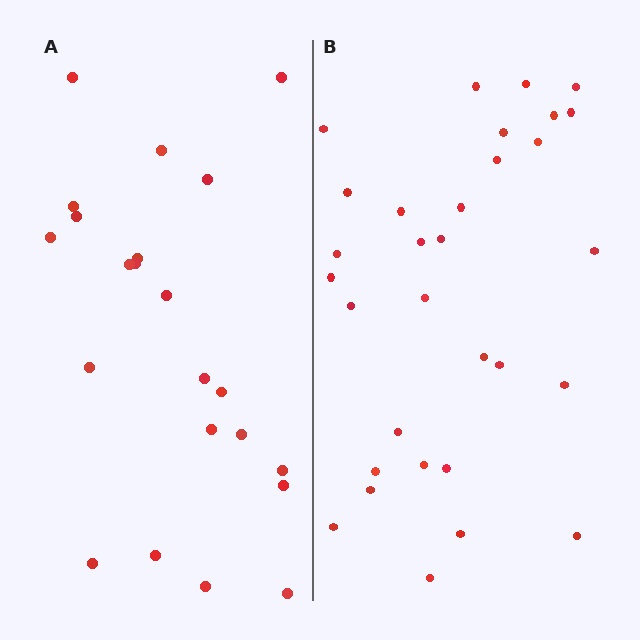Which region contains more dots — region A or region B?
Region B (the right region) has more dots.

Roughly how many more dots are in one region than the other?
Region B has roughly 8 or so more dots than region A.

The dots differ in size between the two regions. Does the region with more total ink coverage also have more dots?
No. Region A has more total ink coverage because its dots are larger, but region B actually contains more individual dots. Total area can be misleading — the number of items is what matters here.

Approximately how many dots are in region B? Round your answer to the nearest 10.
About 30 dots. (The exact count is 31, which rounds to 30.)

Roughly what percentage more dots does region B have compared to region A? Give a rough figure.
About 40% more.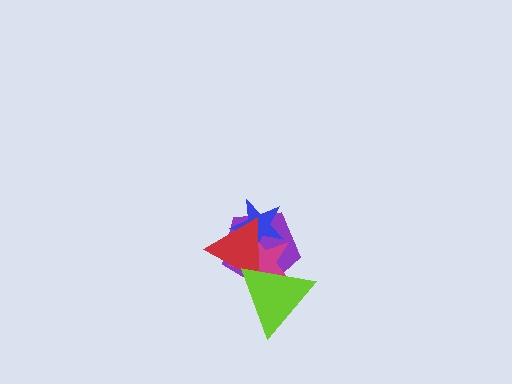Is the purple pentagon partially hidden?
Yes, it is partially covered by another shape.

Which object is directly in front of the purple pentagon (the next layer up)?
The blue star is directly in front of the purple pentagon.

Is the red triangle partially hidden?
Yes, it is partially covered by another shape.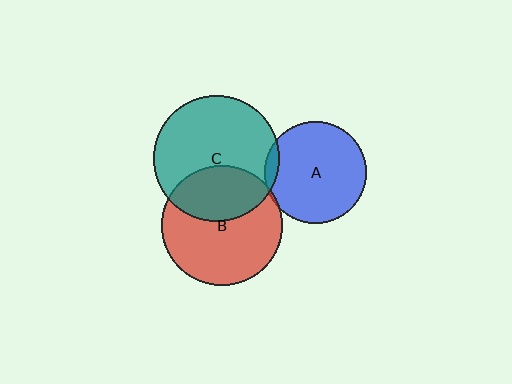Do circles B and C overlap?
Yes.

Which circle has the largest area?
Circle C (teal).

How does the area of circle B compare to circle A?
Approximately 1.4 times.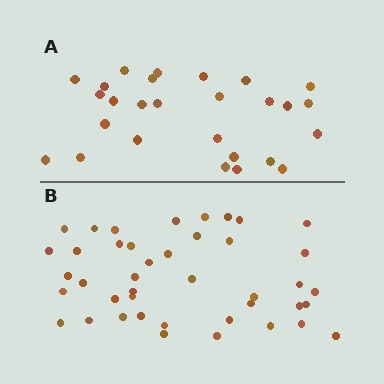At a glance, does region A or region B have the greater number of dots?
Region B (the bottom region) has more dots.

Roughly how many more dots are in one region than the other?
Region B has approximately 15 more dots than region A.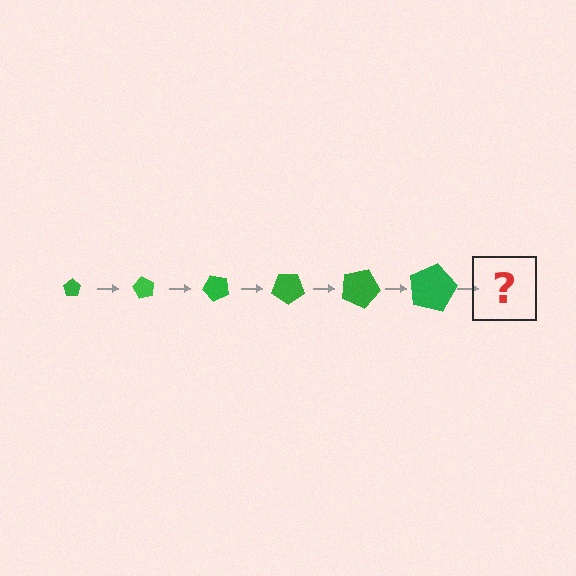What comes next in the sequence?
The next element should be a pentagon, larger than the previous one and rotated 360 degrees from the start.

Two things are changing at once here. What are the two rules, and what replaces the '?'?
The two rules are that the pentagon grows larger each step and it rotates 60 degrees each step. The '?' should be a pentagon, larger than the previous one and rotated 360 degrees from the start.